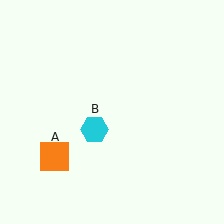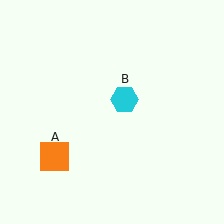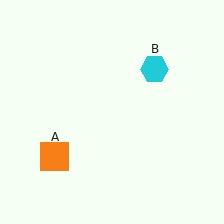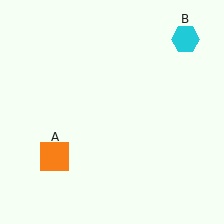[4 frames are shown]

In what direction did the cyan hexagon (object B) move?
The cyan hexagon (object B) moved up and to the right.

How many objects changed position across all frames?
1 object changed position: cyan hexagon (object B).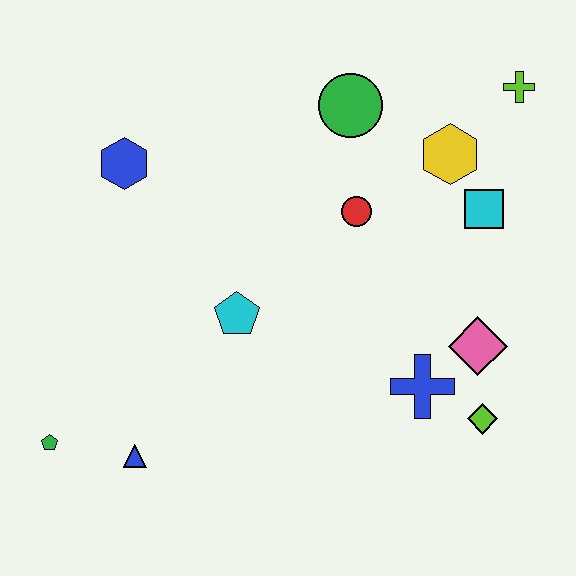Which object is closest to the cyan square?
The yellow hexagon is closest to the cyan square.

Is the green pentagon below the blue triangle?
No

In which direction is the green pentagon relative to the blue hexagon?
The green pentagon is below the blue hexagon.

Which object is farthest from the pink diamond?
The green pentagon is farthest from the pink diamond.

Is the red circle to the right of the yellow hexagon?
No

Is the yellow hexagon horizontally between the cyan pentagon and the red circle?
No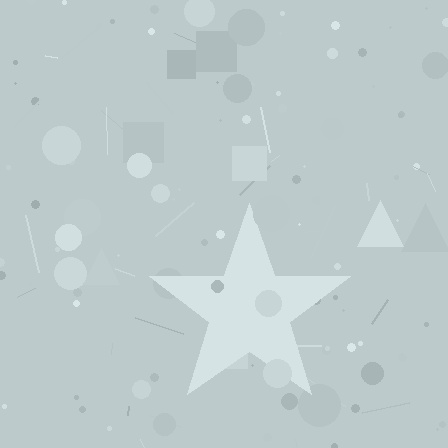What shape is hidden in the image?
A star is hidden in the image.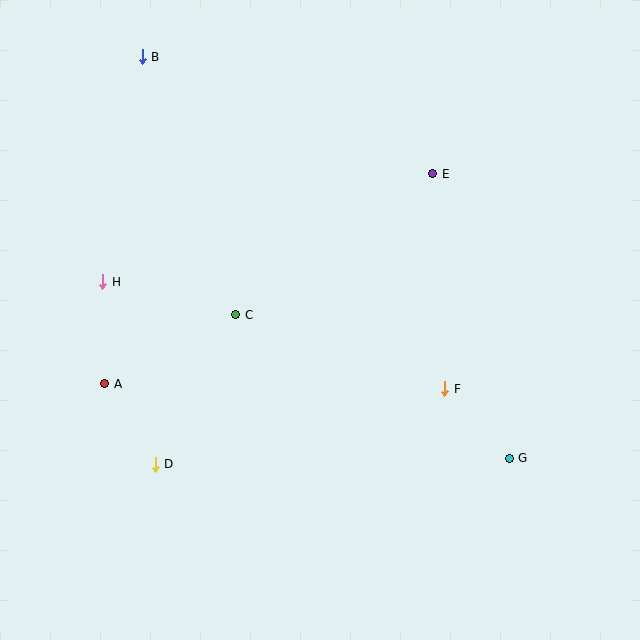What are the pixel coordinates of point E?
Point E is at (433, 174).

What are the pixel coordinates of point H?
Point H is at (103, 282).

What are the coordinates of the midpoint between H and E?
The midpoint between H and E is at (268, 228).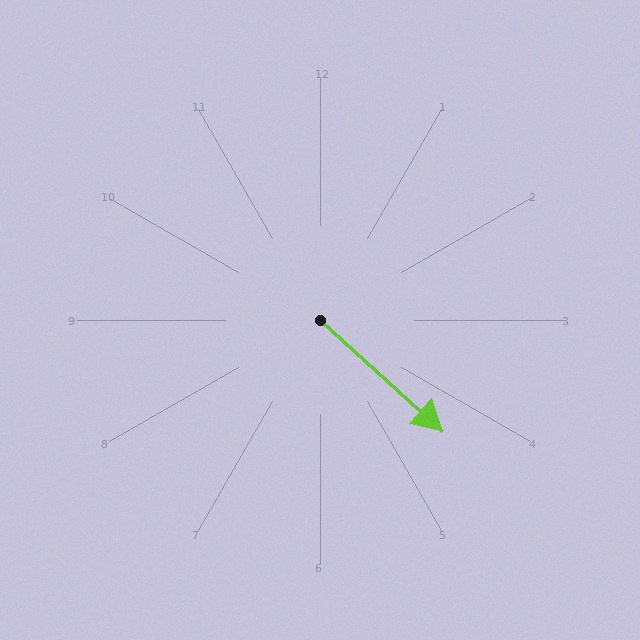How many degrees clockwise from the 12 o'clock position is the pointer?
Approximately 132 degrees.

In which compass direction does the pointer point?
Southeast.